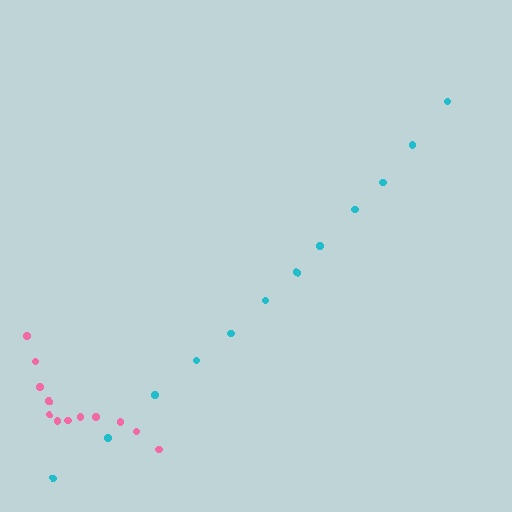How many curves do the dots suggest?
There are 2 distinct paths.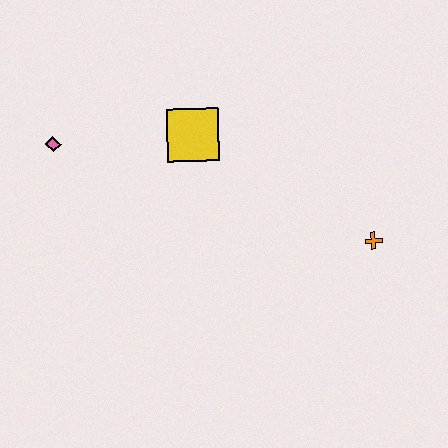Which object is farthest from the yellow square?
The orange cross is farthest from the yellow square.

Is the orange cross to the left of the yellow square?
No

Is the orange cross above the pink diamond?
No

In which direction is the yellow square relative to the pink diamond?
The yellow square is to the right of the pink diamond.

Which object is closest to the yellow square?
The pink diamond is closest to the yellow square.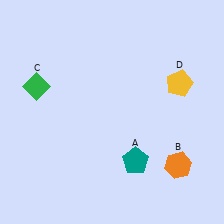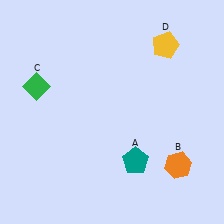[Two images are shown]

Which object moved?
The yellow pentagon (D) moved up.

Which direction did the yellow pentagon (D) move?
The yellow pentagon (D) moved up.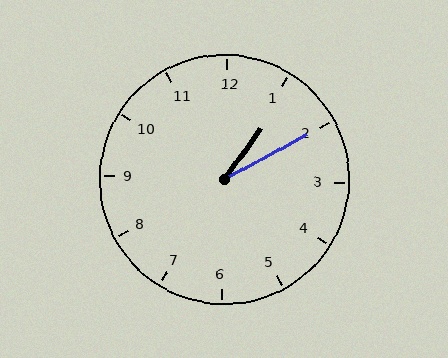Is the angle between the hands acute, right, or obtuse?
It is acute.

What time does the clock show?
1:10.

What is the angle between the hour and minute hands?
Approximately 25 degrees.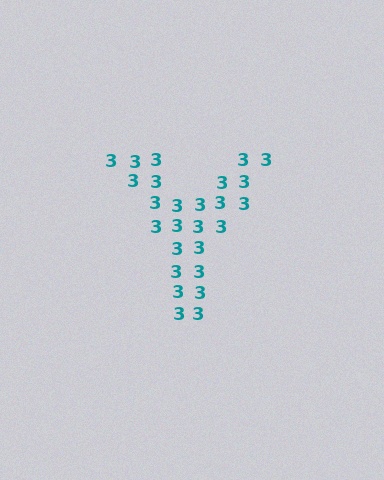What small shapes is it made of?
It is made of small digit 3's.